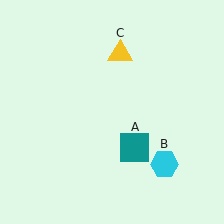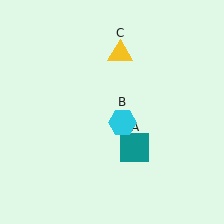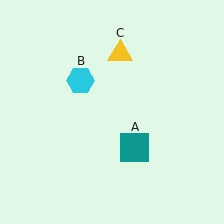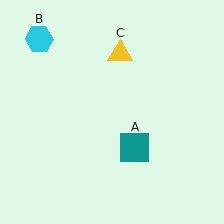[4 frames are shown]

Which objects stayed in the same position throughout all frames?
Teal square (object A) and yellow triangle (object C) remained stationary.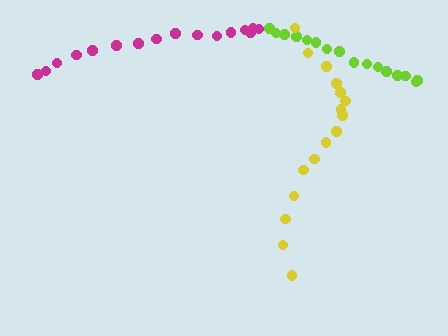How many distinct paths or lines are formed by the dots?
There are 3 distinct paths.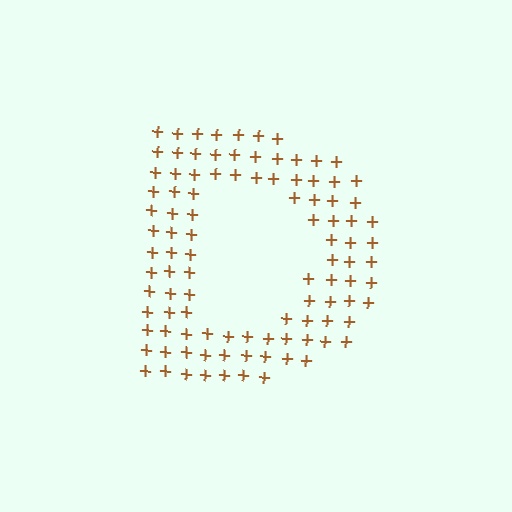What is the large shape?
The large shape is the letter D.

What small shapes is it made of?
It is made of small plus signs.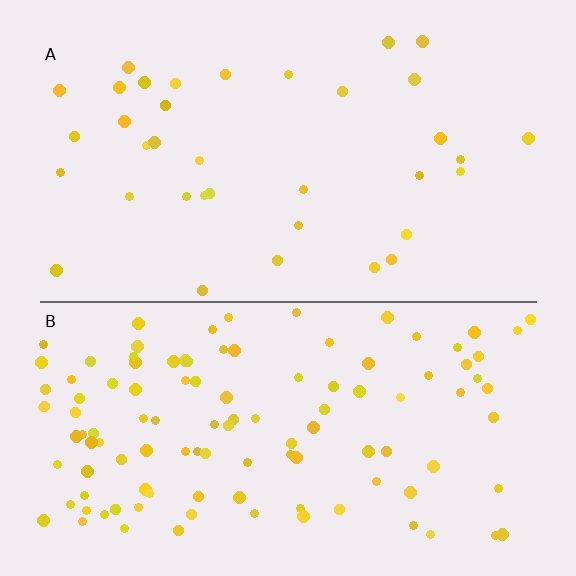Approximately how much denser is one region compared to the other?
Approximately 3.1× — region B over region A.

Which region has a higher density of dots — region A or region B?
B (the bottom).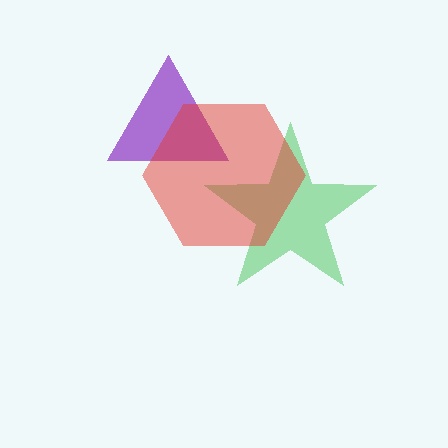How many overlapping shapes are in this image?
There are 3 overlapping shapes in the image.